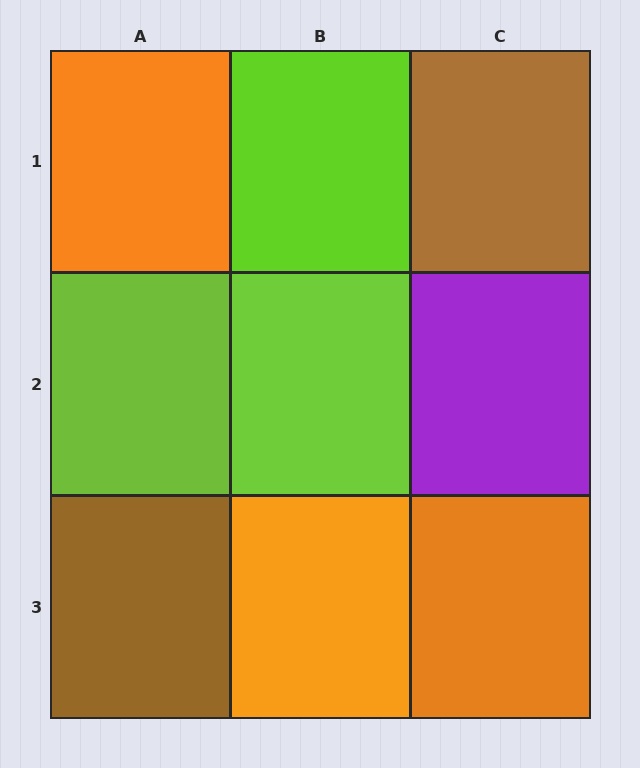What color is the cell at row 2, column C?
Purple.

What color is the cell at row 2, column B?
Lime.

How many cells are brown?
2 cells are brown.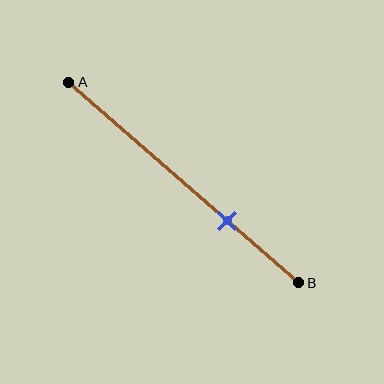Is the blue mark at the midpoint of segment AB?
No, the mark is at about 70% from A, not at the 50% midpoint.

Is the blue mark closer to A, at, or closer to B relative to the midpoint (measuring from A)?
The blue mark is closer to point B than the midpoint of segment AB.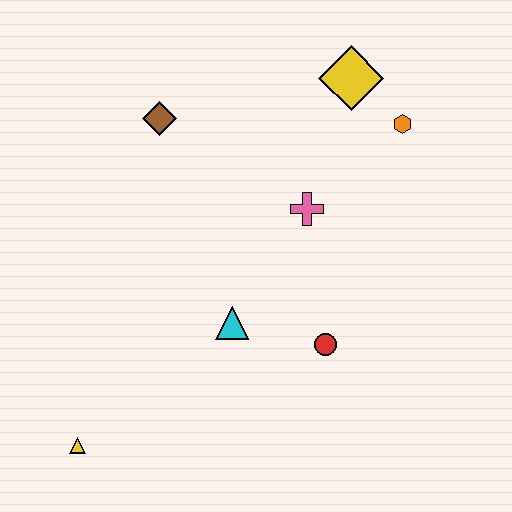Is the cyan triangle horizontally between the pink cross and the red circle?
No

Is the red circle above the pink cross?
No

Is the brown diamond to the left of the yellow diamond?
Yes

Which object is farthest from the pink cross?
The yellow triangle is farthest from the pink cross.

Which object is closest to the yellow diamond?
The orange hexagon is closest to the yellow diamond.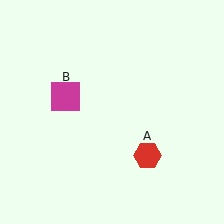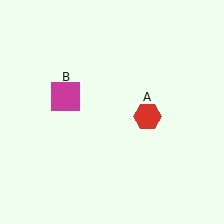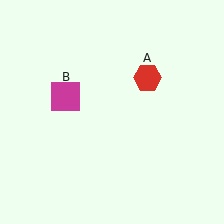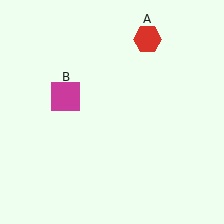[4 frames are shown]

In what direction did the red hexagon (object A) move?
The red hexagon (object A) moved up.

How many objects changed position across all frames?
1 object changed position: red hexagon (object A).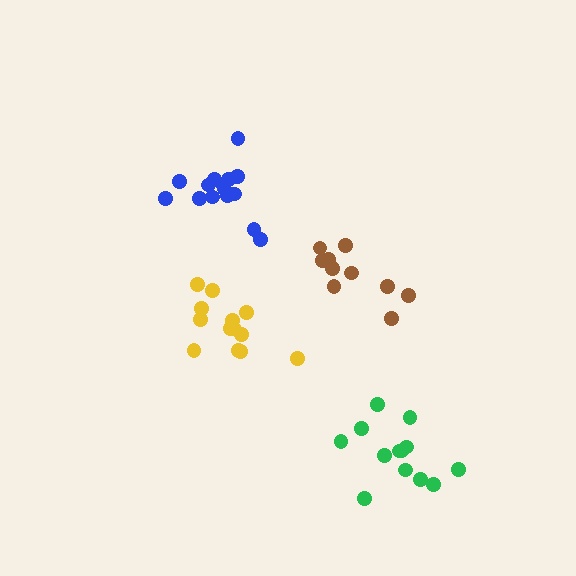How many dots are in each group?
Group 1: 10 dots, Group 2: 13 dots, Group 3: 15 dots, Group 4: 13 dots (51 total).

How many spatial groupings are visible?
There are 4 spatial groupings.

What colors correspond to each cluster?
The clusters are colored: brown, green, blue, yellow.